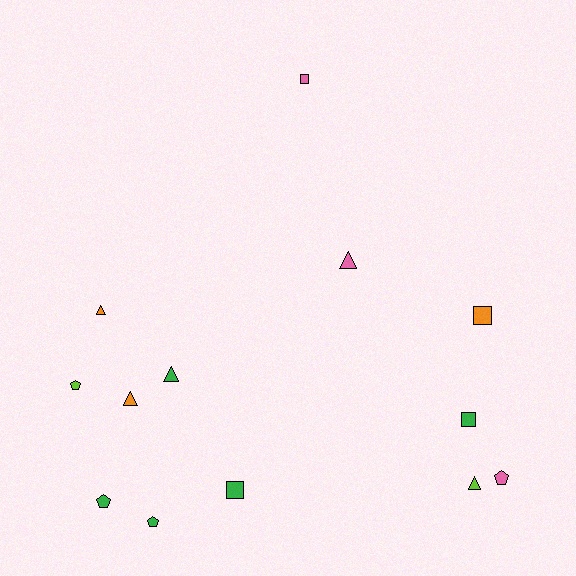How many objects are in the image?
There are 13 objects.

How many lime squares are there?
There are no lime squares.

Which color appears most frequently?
Green, with 5 objects.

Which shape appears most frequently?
Triangle, with 5 objects.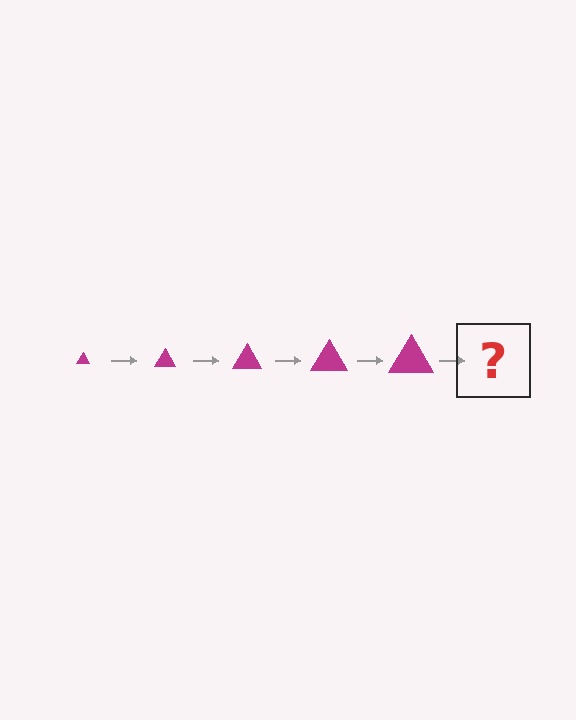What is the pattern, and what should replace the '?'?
The pattern is that the triangle gets progressively larger each step. The '?' should be a magenta triangle, larger than the previous one.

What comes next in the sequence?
The next element should be a magenta triangle, larger than the previous one.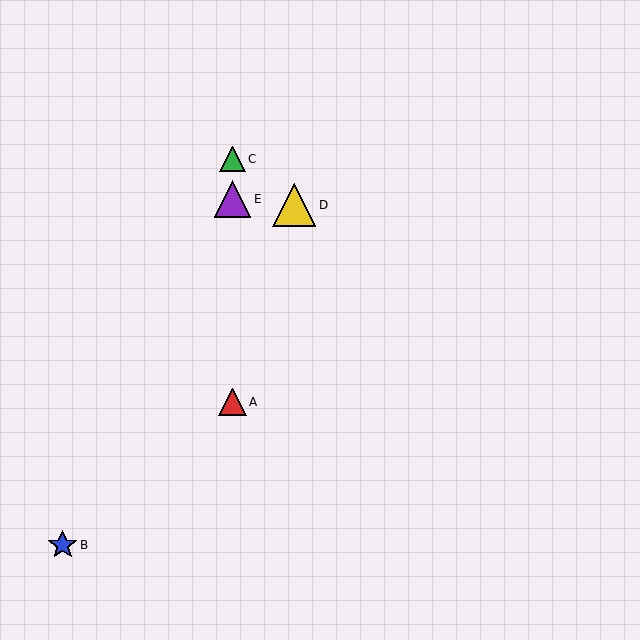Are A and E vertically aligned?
Yes, both are at x≈233.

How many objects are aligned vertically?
3 objects (A, C, E) are aligned vertically.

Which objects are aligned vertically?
Objects A, C, E are aligned vertically.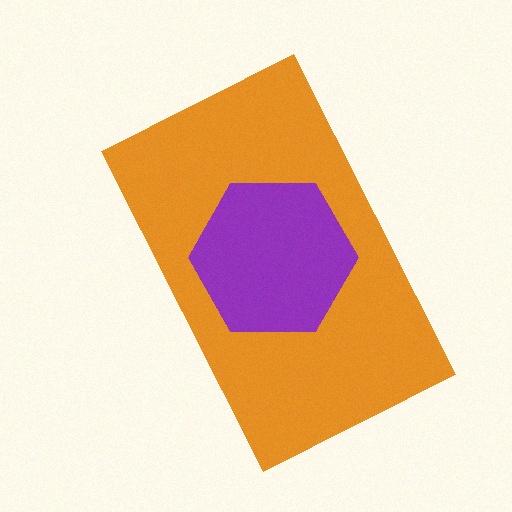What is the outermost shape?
The orange rectangle.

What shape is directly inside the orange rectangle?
The purple hexagon.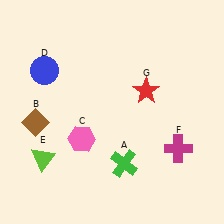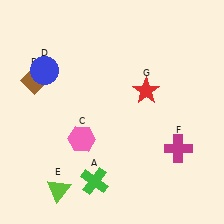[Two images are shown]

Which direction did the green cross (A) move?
The green cross (A) moved left.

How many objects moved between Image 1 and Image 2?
3 objects moved between the two images.